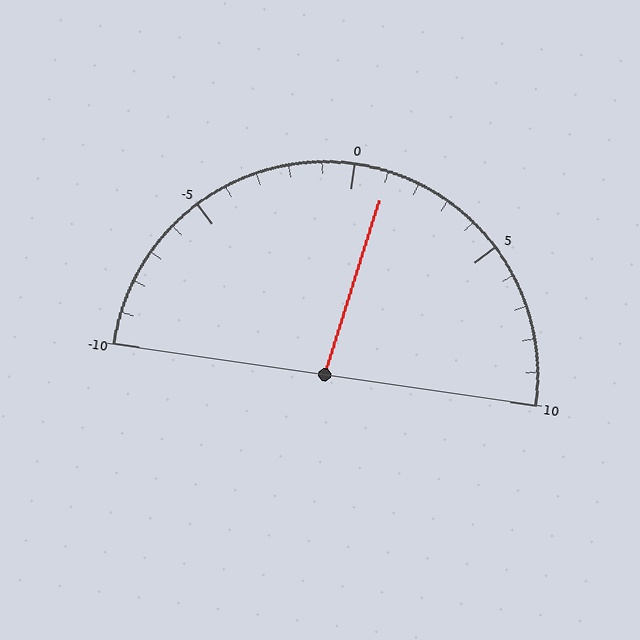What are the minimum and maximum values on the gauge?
The gauge ranges from -10 to 10.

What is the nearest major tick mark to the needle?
The nearest major tick mark is 0.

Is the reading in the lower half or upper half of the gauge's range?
The reading is in the upper half of the range (-10 to 10).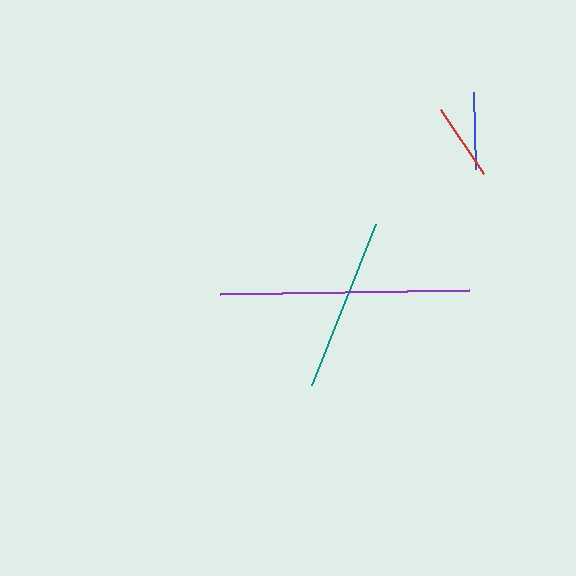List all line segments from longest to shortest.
From longest to shortest: purple, teal, blue, red.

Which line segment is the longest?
The purple line is the longest at approximately 249 pixels.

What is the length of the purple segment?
The purple segment is approximately 249 pixels long.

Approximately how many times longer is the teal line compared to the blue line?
The teal line is approximately 2.2 times the length of the blue line.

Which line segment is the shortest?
The red line is the shortest at approximately 76 pixels.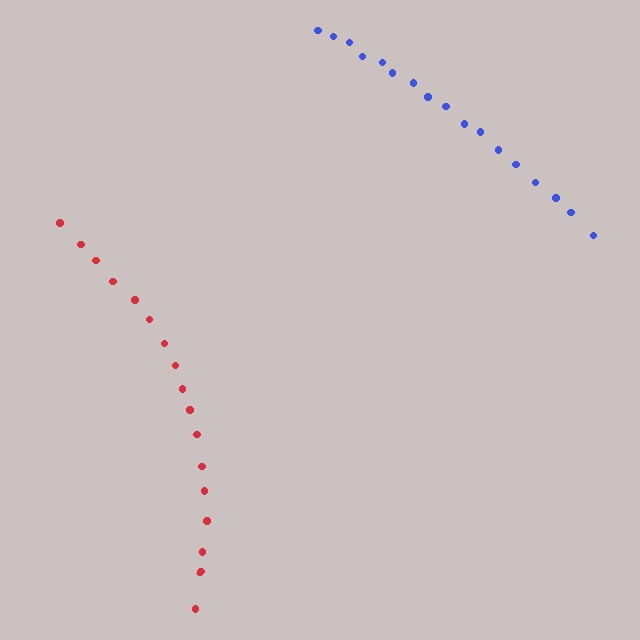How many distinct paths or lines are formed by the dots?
There are 2 distinct paths.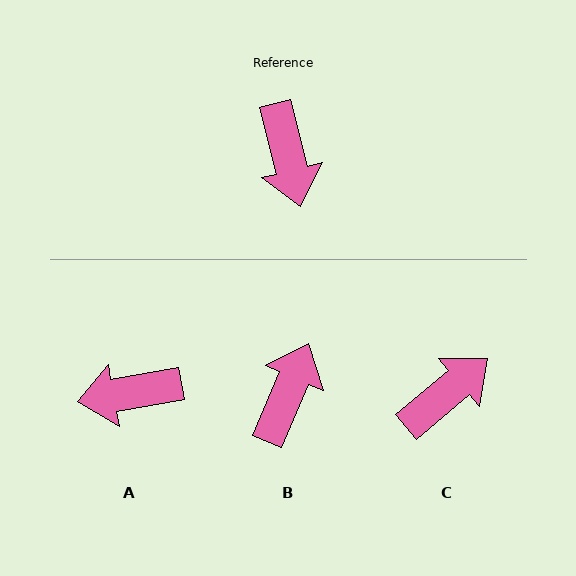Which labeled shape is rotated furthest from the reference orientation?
B, about 143 degrees away.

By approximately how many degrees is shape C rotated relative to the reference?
Approximately 116 degrees counter-clockwise.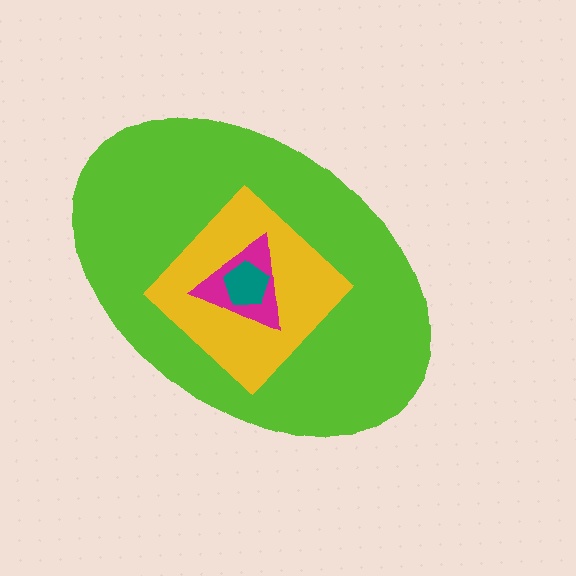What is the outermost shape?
The lime ellipse.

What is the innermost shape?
The teal pentagon.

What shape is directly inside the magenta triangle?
The teal pentagon.